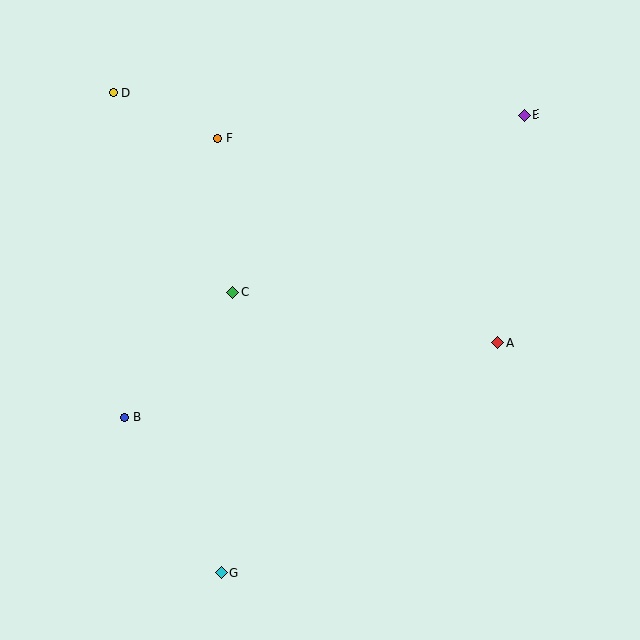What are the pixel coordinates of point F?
Point F is at (218, 138).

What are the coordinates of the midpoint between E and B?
The midpoint between E and B is at (324, 266).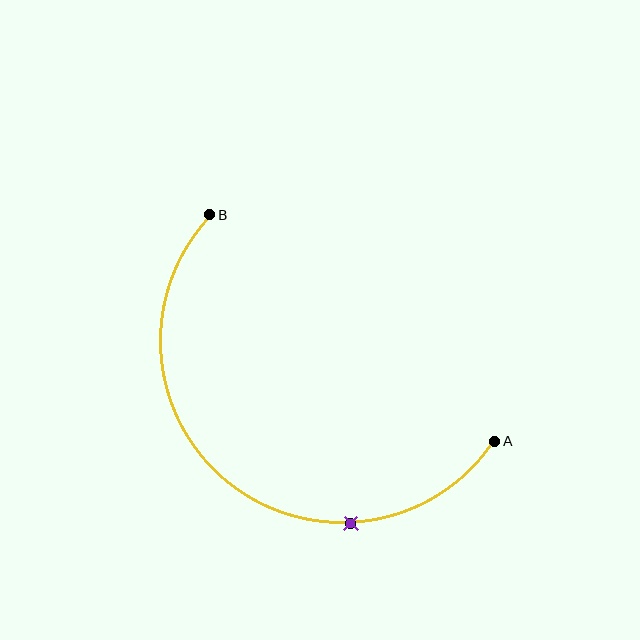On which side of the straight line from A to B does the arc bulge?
The arc bulges below and to the left of the straight line connecting A and B.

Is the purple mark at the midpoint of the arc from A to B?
No. The purple mark lies on the arc but is closer to endpoint A. The arc midpoint would be at the point on the curve equidistant along the arc from both A and B.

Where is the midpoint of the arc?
The arc midpoint is the point on the curve farthest from the straight line joining A and B. It sits below and to the left of that line.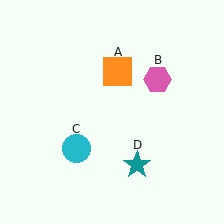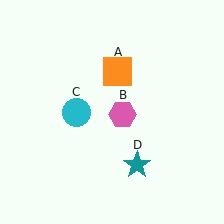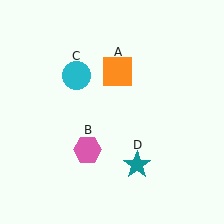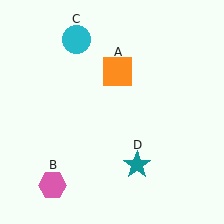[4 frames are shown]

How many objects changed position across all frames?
2 objects changed position: pink hexagon (object B), cyan circle (object C).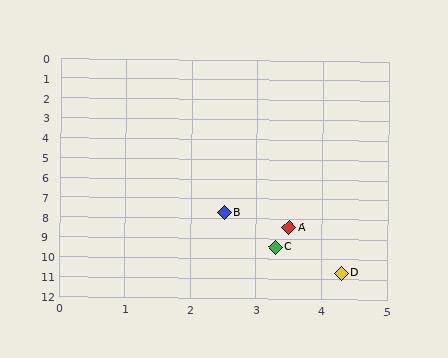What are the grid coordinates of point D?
Point D is at approximately (4.3, 10.7).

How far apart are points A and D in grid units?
Points A and D are about 2.4 grid units apart.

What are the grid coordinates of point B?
Point B is at approximately (2.5, 7.7).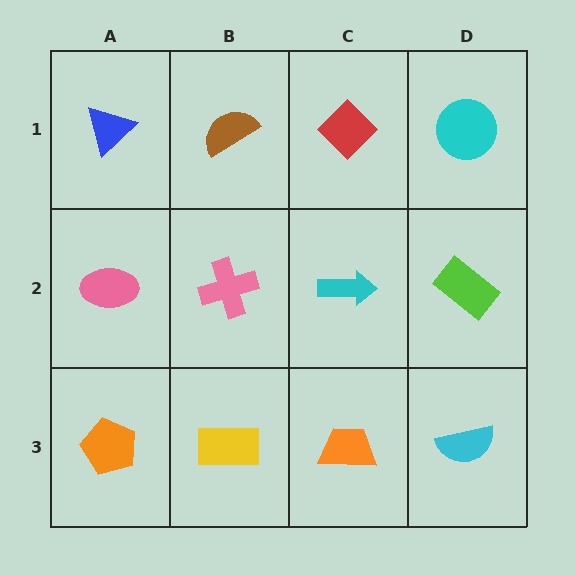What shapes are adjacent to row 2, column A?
A blue triangle (row 1, column A), an orange pentagon (row 3, column A), a pink cross (row 2, column B).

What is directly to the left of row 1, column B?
A blue triangle.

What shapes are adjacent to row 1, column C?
A cyan arrow (row 2, column C), a brown semicircle (row 1, column B), a cyan circle (row 1, column D).